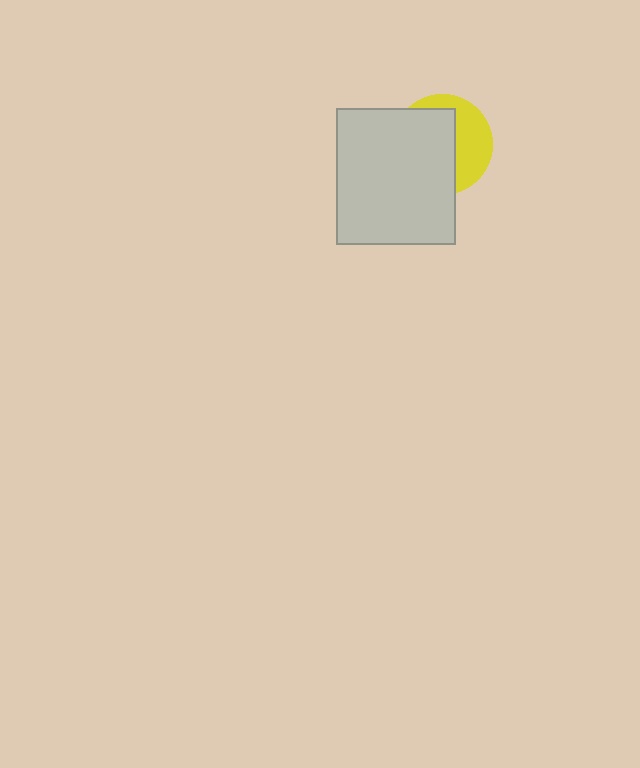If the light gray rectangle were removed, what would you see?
You would see the complete yellow circle.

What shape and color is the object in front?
The object in front is a light gray rectangle.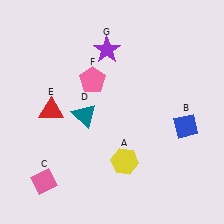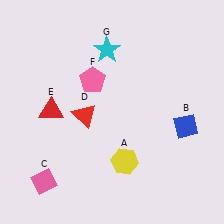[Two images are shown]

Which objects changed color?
D changed from teal to red. G changed from purple to cyan.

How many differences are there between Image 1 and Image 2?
There are 2 differences between the two images.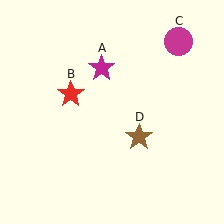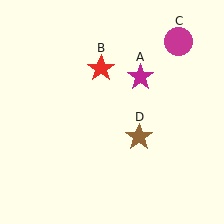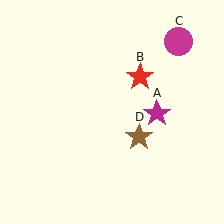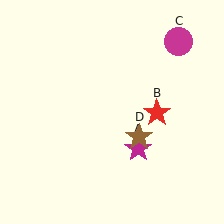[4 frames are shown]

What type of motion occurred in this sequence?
The magenta star (object A), red star (object B) rotated clockwise around the center of the scene.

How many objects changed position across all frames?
2 objects changed position: magenta star (object A), red star (object B).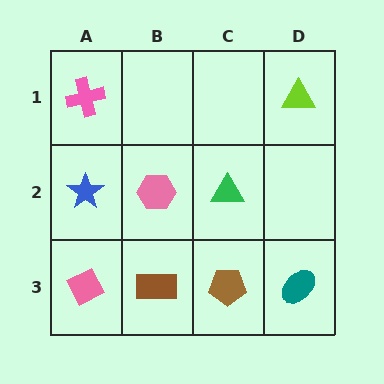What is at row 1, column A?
A pink cross.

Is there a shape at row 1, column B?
No, that cell is empty.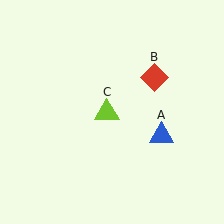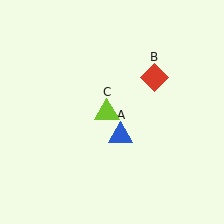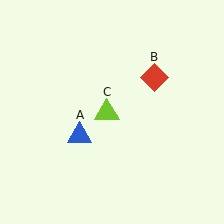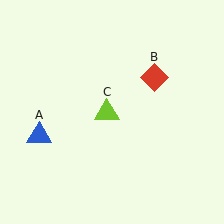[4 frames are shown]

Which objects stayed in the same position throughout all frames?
Red diamond (object B) and lime triangle (object C) remained stationary.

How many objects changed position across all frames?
1 object changed position: blue triangle (object A).